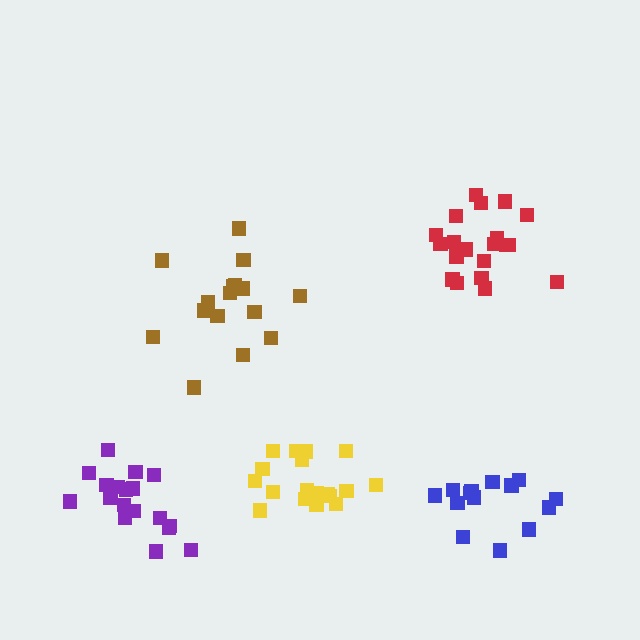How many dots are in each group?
Group 1: 18 dots, Group 2: 20 dots, Group 3: 18 dots, Group 4: 14 dots, Group 5: 17 dots (87 total).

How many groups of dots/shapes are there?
There are 5 groups.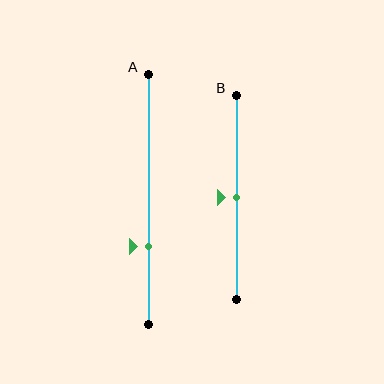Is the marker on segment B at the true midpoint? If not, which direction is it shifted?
Yes, the marker on segment B is at the true midpoint.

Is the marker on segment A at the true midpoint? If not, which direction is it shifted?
No, the marker on segment A is shifted downward by about 19% of the segment length.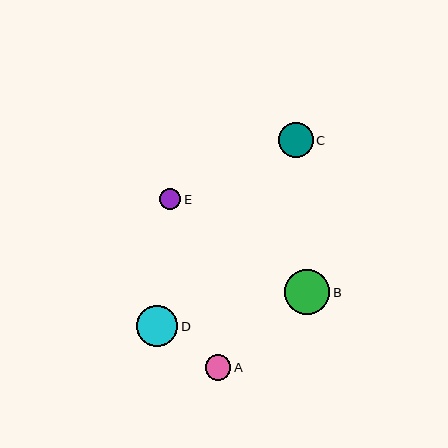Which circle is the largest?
Circle B is the largest with a size of approximately 45 pixels.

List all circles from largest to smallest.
From largest to smallest: B, D, C, A, E.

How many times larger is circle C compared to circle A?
Circle C is approximately 1.4 times the size of circle A.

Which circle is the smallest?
Circle E is the smallest with a size of approximately 21 pixels.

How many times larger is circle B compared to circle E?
Circle B is approximately 2.1 times the size of circle E.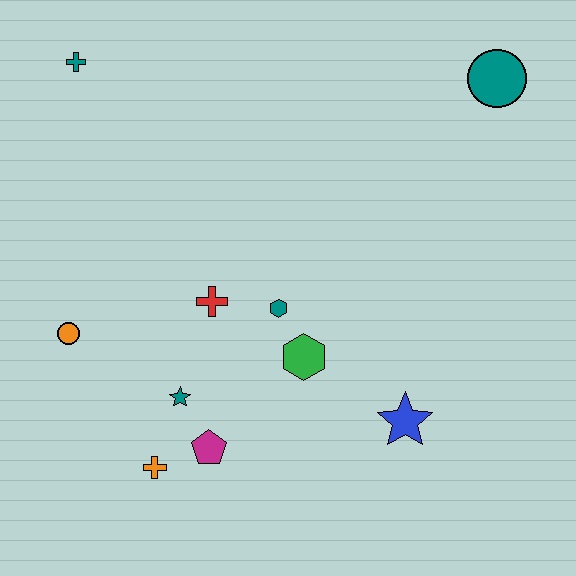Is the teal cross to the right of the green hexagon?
No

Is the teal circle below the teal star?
No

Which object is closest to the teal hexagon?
The green hexagon is closest to the teal hexagon.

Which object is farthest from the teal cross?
The blue star is farthest from the teal cross.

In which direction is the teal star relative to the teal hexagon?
The teal star is to the left of the teal hexagon.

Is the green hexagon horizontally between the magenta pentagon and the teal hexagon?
No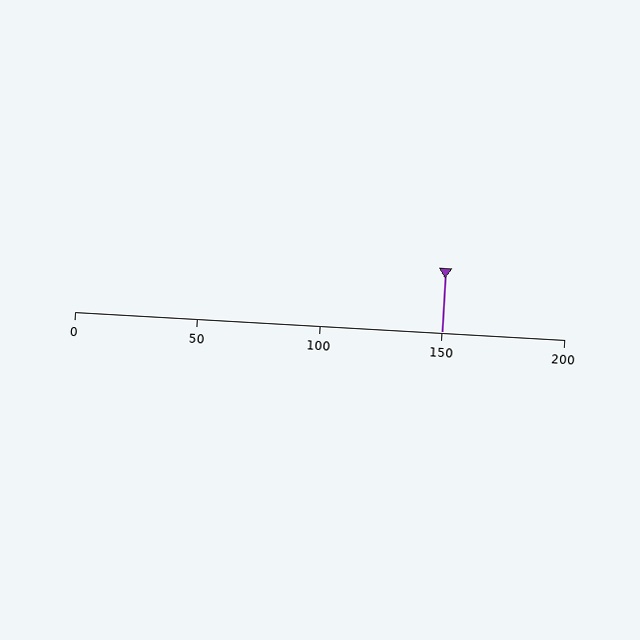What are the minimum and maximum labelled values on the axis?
The axis runs from 0 to 200.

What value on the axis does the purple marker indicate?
The marker indicates approximately 150.